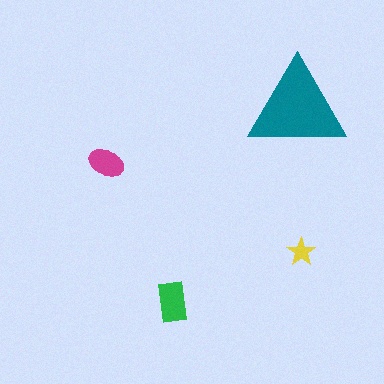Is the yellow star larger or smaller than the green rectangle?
Smaller.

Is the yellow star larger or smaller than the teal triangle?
Smaller.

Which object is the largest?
The teal triangle.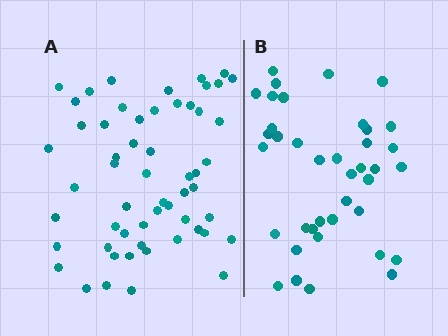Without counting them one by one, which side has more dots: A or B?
Region A (the left region) has more dots.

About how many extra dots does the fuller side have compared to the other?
Region A has approximately 15 more dots than region B.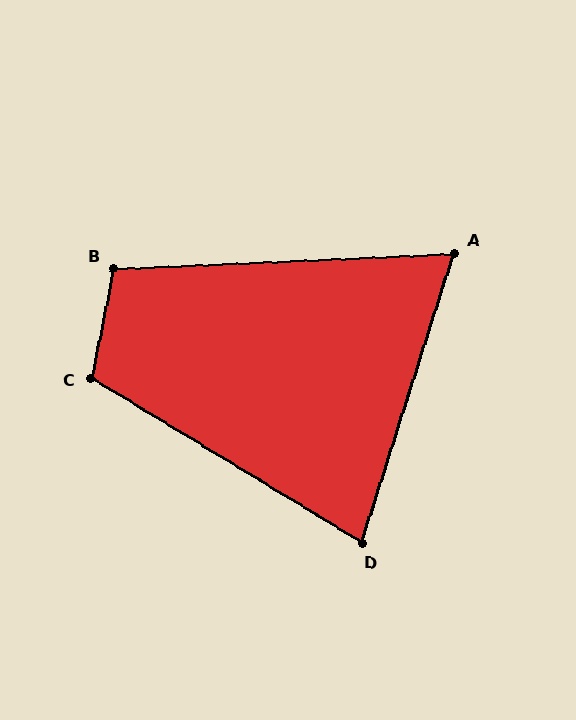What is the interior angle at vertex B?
Approximately 104 degrees (obtuse).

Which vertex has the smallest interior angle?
A, at approximately 70 degrees.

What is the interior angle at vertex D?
Approximately 76 degrees (acute).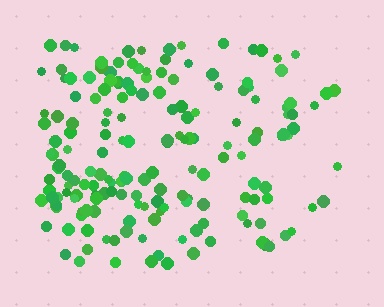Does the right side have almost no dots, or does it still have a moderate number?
Still a moderate number, just noticeably fewer than the left.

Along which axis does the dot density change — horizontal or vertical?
Horizontal.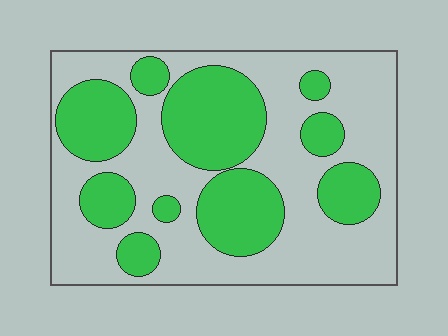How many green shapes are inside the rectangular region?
10.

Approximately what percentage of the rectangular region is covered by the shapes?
Approximately 40%.